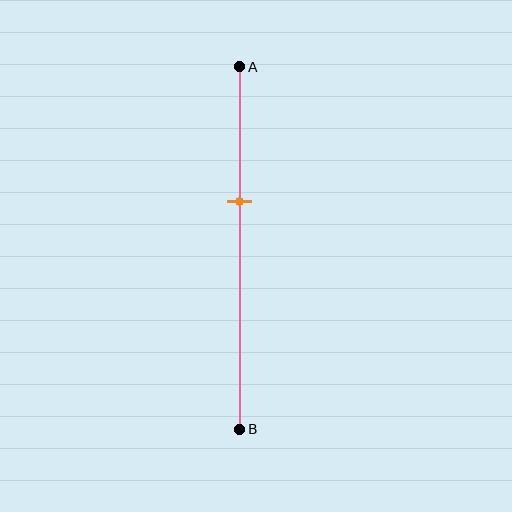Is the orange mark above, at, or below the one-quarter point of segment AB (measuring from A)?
The orange mark is below the one-quarter point of segment AB.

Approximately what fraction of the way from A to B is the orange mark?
The orange mark is approximately 35% of the way from A to B.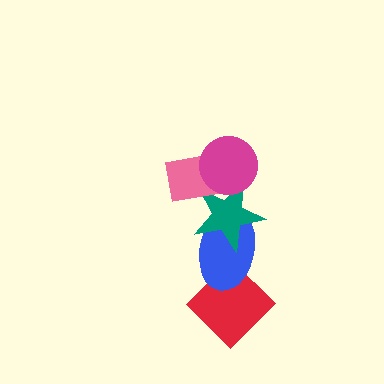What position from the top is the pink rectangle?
The pink rectangle is 2nd from the top.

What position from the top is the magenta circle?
The magenta circle is 1st from the top.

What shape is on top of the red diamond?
The blue ellipse is on top of the red diamond.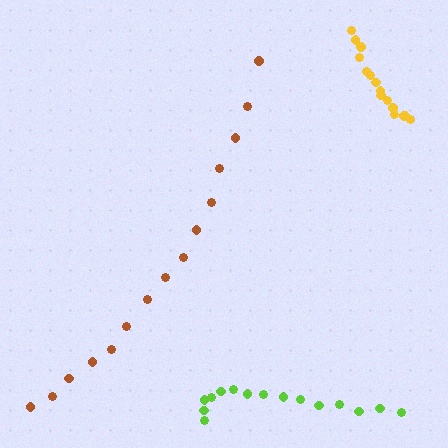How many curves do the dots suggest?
There are 3 distinct paths.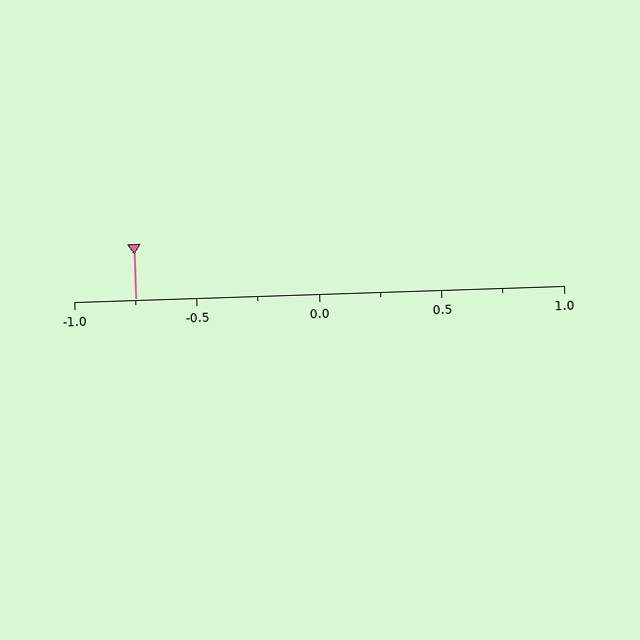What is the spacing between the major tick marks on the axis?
The major ticks are spaced 0.5 apart.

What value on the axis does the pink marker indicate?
The marker indicates approximately -0.75.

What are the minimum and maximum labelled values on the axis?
The axis runs from -1.0 to 1.0.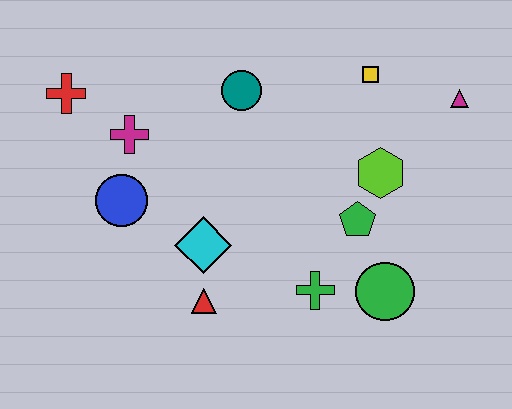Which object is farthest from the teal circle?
The green circle is farthest from the teal circle.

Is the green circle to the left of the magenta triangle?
Yes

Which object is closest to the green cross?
The green circle is closest to the green cross.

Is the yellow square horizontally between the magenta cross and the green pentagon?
No